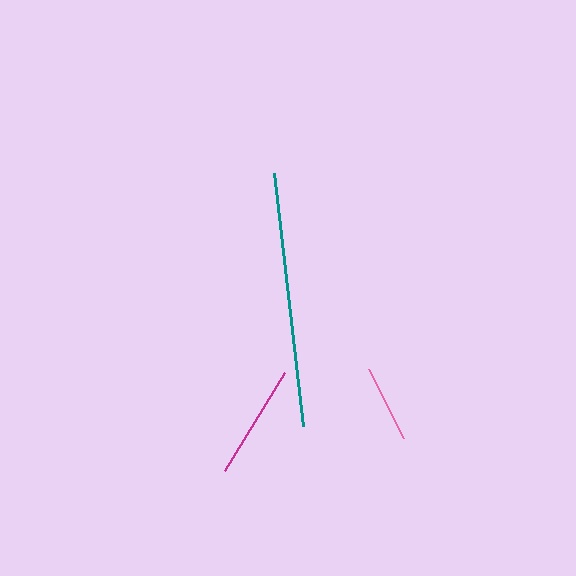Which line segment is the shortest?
The pink line is the shortest at approximately 77 pixels.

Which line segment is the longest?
The teal line is the longest at approximately 255 pixels.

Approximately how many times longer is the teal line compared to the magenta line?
The teal line is approximately 2.2 times the length of the magenta line.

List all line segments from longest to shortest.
From longest to shortest: teal, magenta, pink.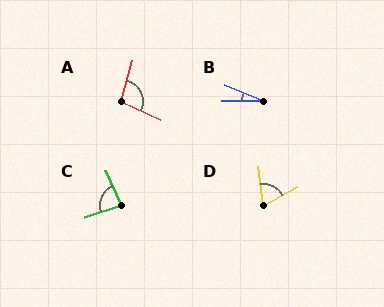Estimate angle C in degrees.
Approximately 84 degrees.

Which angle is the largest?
A, at approximately 98 degrees.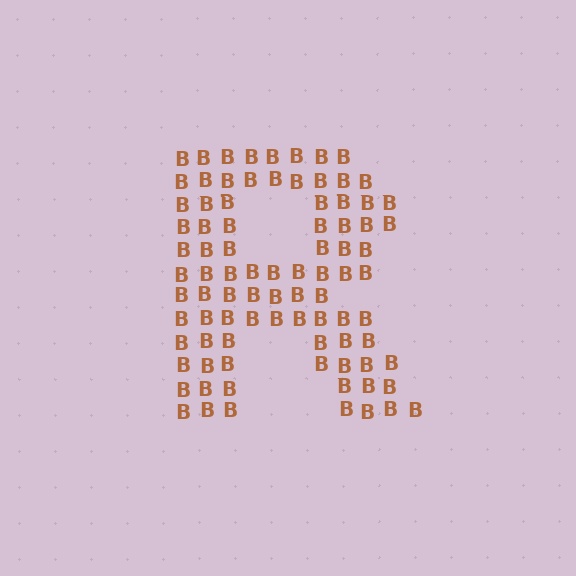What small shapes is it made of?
It is made of small letter B's.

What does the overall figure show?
The overall figure shows the letter R.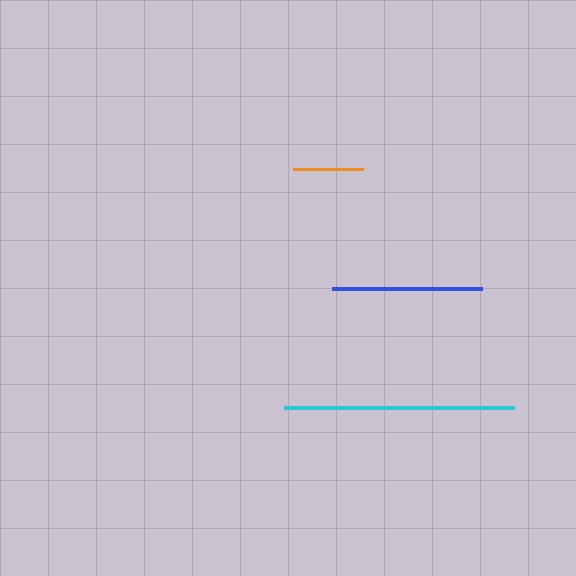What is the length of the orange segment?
The orange segment is approximately 70 pixels long.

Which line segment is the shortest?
The orange line is the shortest at approximately 70 pixels.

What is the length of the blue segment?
The blue segment is approximately 150 pixels long.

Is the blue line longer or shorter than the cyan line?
The cyan line is longer than the blue line.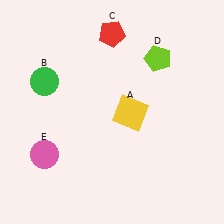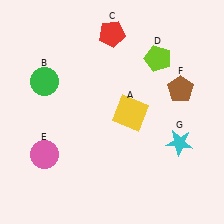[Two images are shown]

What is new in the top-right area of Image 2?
A brown pentagon (F) was added in the top-right area of Image 2.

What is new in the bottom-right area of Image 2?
A cyan star (G) was added in the bottom-right area of Image 2.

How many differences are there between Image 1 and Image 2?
There are 2 differences between the two images.